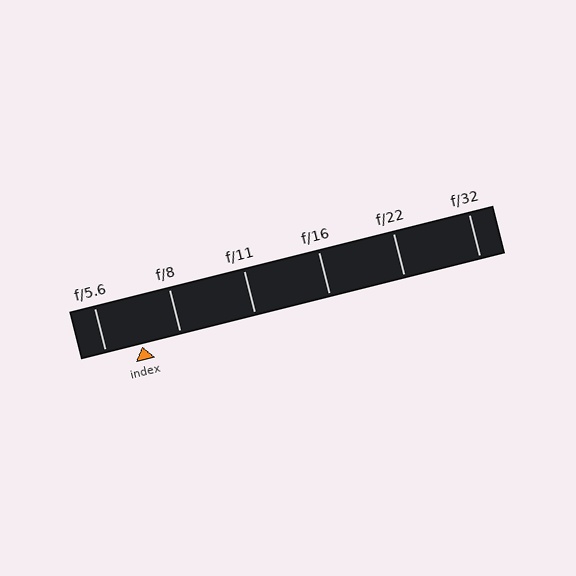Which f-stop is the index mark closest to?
The index mark is closest to f/5.6.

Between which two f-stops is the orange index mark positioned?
The index mark is between f/5.6 and f/8.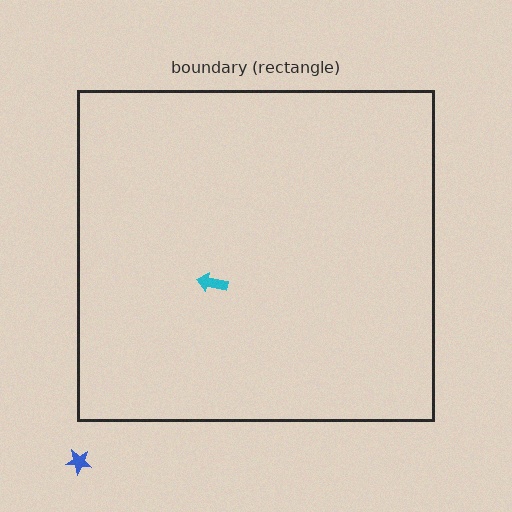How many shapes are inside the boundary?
1 inside, 1 outside.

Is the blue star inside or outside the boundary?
Outside.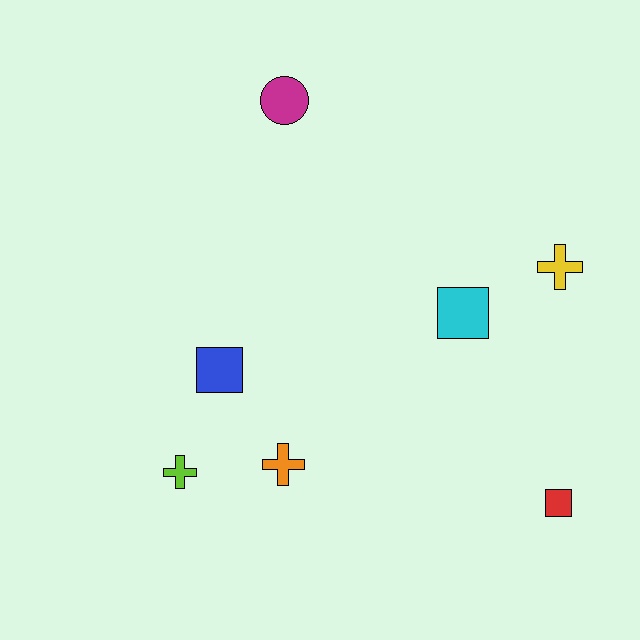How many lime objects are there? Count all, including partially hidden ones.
There is 1 lime object.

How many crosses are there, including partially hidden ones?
There are 3 crosses.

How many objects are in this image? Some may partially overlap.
There are 7 objects.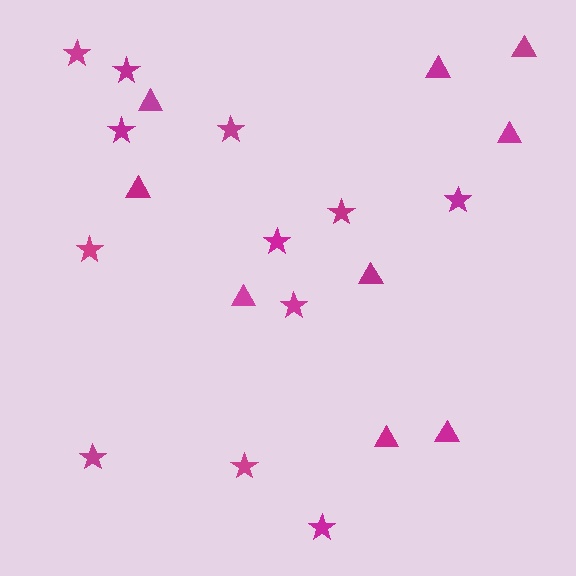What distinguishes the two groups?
There are 2 groups: one group of stars (12) and one group of triangles (9).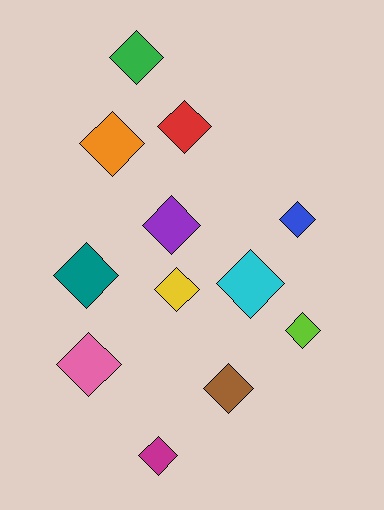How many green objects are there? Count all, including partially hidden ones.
There is 1 green object.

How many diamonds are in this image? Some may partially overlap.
There are 12 diamonds.